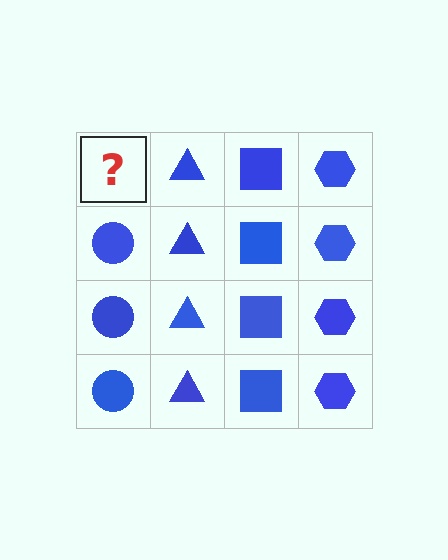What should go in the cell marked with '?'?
The missing cell should contain a blue circle.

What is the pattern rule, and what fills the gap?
The rule is that each column has a consistent shape. The gap should be filled with a blue circle.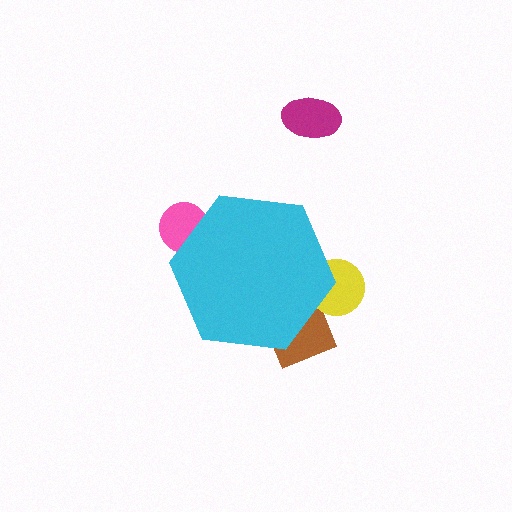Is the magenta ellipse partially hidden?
No, the magenta ellipse is fully visible.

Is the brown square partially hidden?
Yes, the brown square is partially hidden behind the cyan hexagon.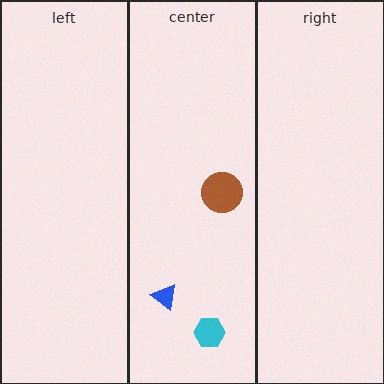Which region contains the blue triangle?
The center region.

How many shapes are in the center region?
3.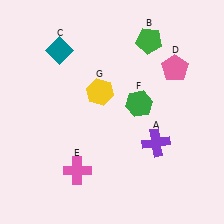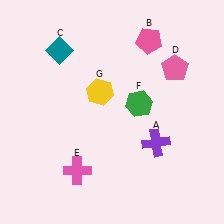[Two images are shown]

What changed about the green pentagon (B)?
In Image 1, B is green. In Image 2, it changed to pink.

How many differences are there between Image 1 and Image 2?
There is 1 difference between the two images.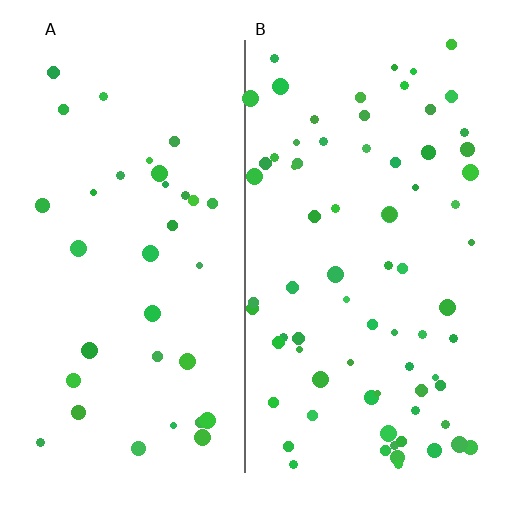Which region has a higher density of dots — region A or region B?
B (the right).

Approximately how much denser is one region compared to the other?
Approximately 2.2× — region B over region A.